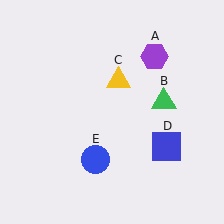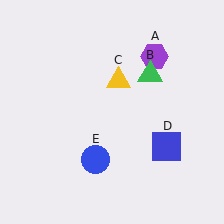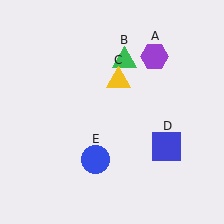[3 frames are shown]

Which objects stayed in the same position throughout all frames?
Purple hexagon (object A) and yellow triangle (object C) and blue square (object D) and blue circle (object E) remained stationary.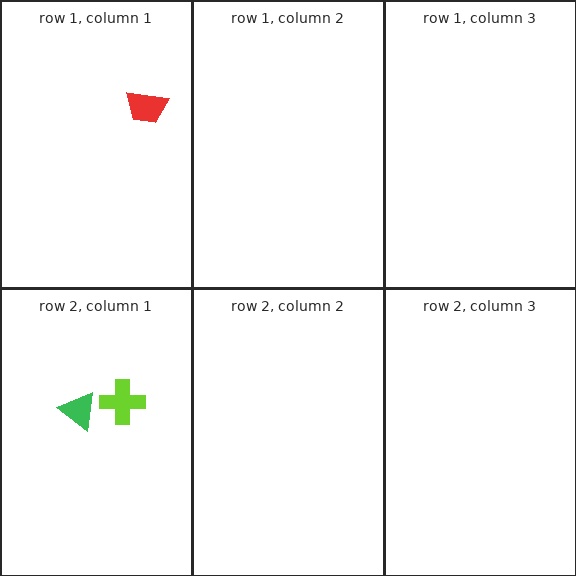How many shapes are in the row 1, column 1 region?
1.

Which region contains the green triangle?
The row 2, column 1 region.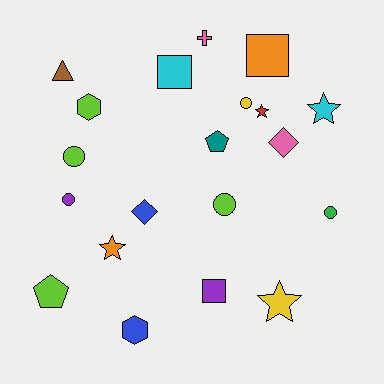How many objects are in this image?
There are 20 objects.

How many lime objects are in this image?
There are 4 lime objects.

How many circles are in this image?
There are 5 circles.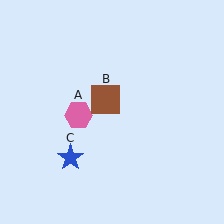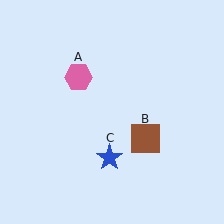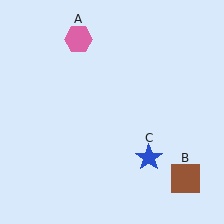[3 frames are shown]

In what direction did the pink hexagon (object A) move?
The pink hexagon (object A) moved up.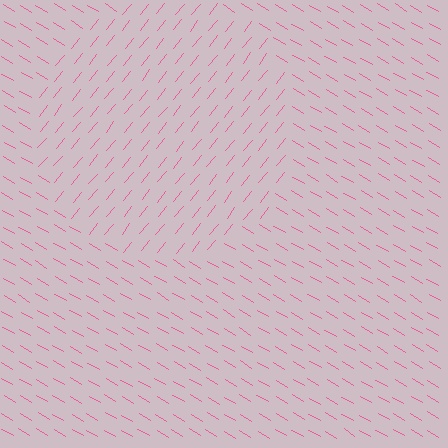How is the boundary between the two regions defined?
The boundary is defined purely by a change in line orientation (approximately 82 degrees difference). All lines are the same color and thickness.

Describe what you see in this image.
The image is filled with small pink line segments. A circle region in the image has lines oriented differently from the surrounding lines, creating a visible texture boundary.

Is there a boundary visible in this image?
Yes, there is a texture boundary formed by a change in line orientation.